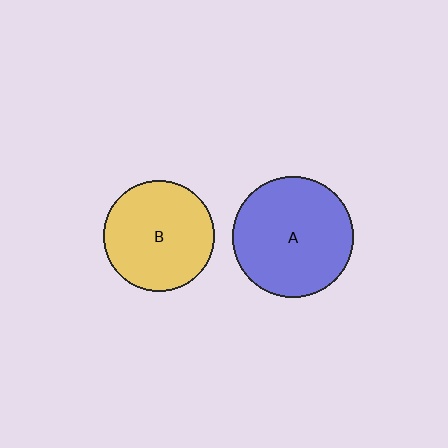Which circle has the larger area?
Circle A (blue).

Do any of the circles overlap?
No, none of the circles overlap.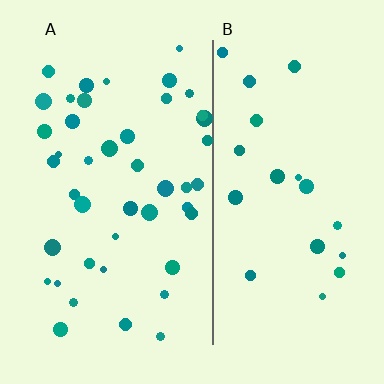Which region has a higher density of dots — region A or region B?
A (the left).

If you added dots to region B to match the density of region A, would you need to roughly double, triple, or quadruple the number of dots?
Approximately double.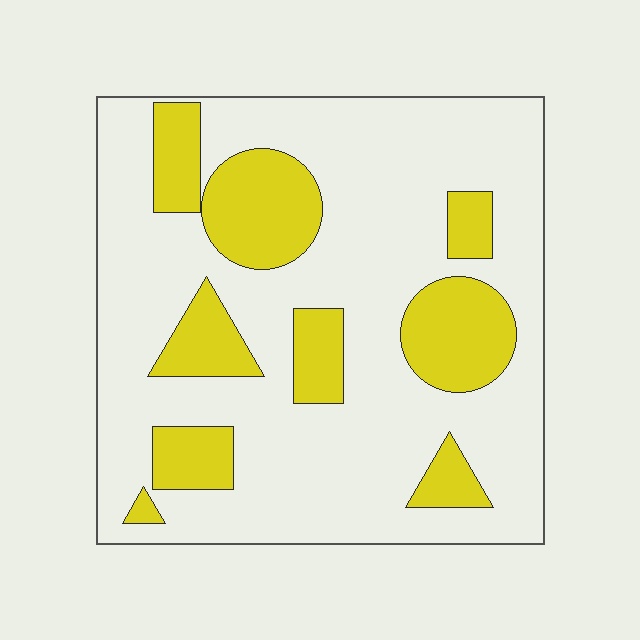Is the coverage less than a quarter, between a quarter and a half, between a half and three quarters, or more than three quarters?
Between a quarter and a half.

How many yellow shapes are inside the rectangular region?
9.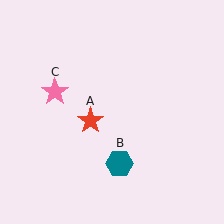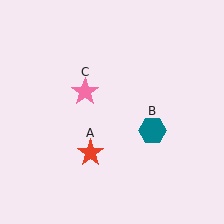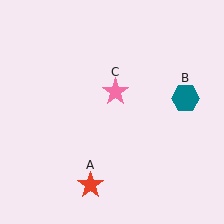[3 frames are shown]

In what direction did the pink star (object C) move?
The pink star (object C) moved right.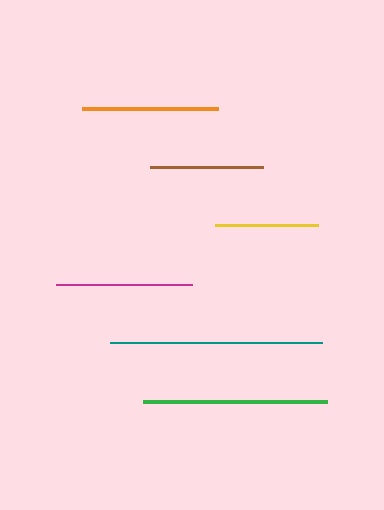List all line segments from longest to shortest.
From longest to shortest: teal, green, magenta, orange, brown, yellow.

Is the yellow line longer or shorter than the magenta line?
The magenta line is longer than the yellow line.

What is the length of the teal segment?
The teal segment is approximately 212 pixels long.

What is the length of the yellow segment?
The yellow segment is approximately 103 pixels long.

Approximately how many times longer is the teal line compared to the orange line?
The teal line is approximately 1.6 times the length of the orange line.